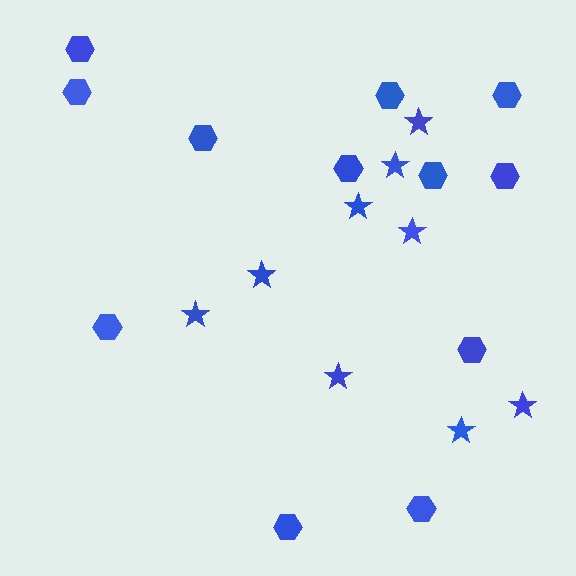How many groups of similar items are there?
There are 2 groups: one group of hexagons (12) and one group of stars (9).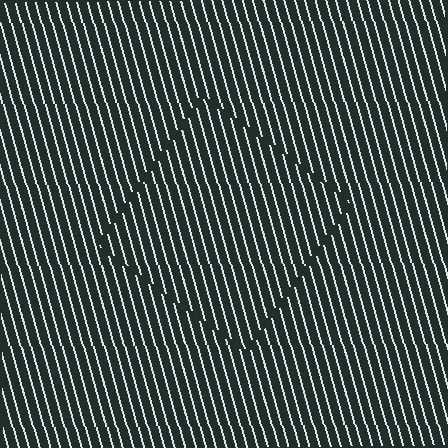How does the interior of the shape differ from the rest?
The interior of the shape contains the same grating, shifted by half a period — the contour is defined by the phase discontinuity where line-ends from the inner and outer gratings abut.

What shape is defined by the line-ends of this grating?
An illusory square. The interior of the shape contains the same grating, shifted by half a period — the contour is defined by the phase discontinuity where line-ends from the inner and outer gratings abut.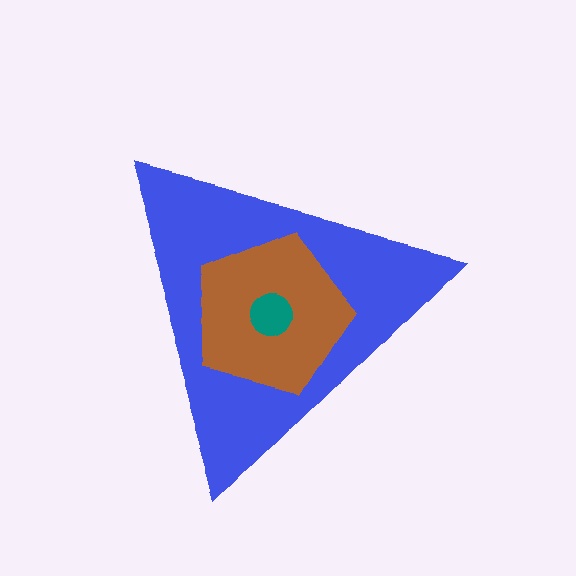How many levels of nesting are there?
3.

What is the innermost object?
The teal circle.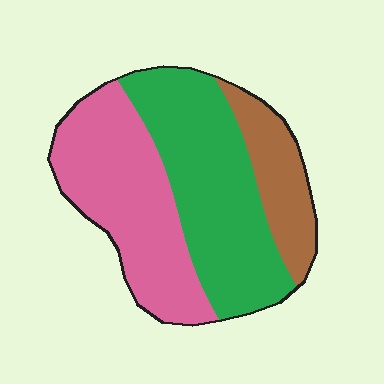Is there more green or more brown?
Green.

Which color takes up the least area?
Brown, at roughly 15%.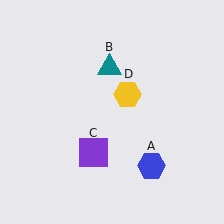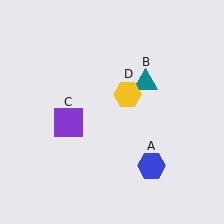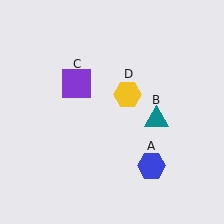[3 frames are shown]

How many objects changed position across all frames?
2 objects changed position: teal triangle (object B), purple square (object C).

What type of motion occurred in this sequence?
The teal triangle (object B), purple square (object C) rotated clockwise around the center of the scene.